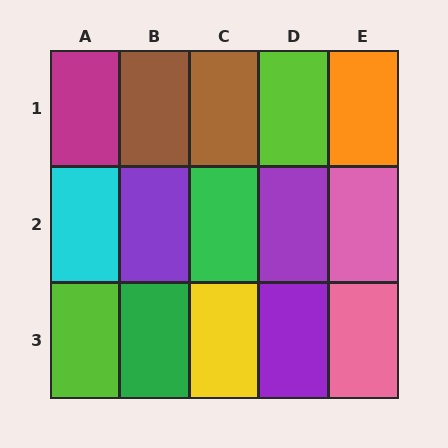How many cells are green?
2 cells are green.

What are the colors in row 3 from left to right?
Lime, green, yellow, purple, pink.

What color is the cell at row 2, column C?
Green.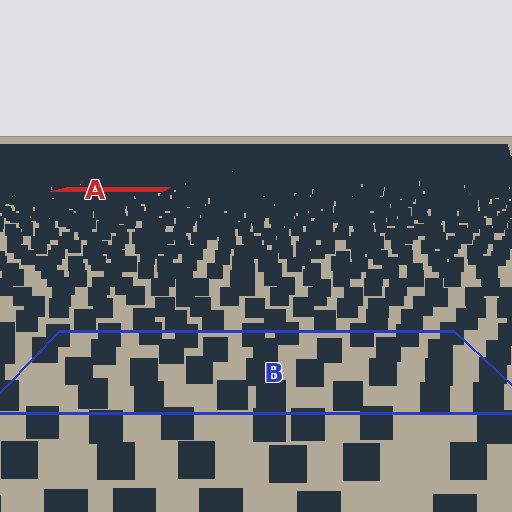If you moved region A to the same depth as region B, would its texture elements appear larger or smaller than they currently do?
They would appear larger. At a closer depth, the same texture elements are projected at a bigger on-screen size.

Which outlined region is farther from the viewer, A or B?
Region A is farther from the viewer — the texture elements inside it appear smaller and more densely packed.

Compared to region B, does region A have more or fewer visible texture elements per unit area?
Region A has more texture elements per unit area — they are packed more densely because it is farther away.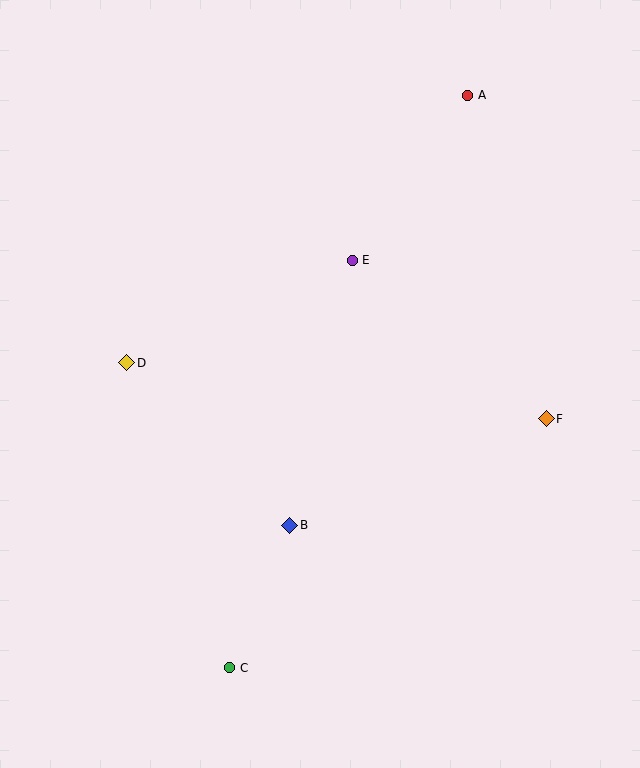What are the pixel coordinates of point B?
Point B is at (290, 525).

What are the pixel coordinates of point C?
Point C is at (230, 668).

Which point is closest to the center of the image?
Point E at (352, 260) is closest to the center.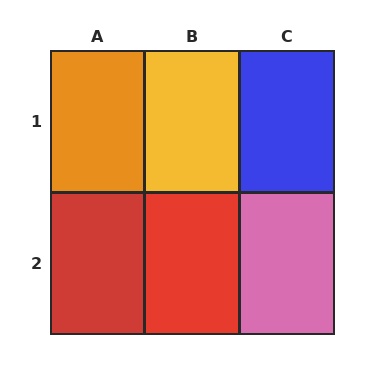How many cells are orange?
1 cell is orange.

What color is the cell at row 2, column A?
Red.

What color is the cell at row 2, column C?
Pink.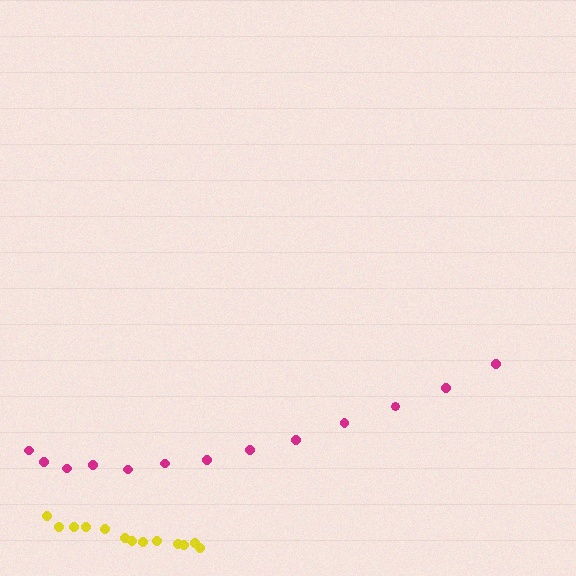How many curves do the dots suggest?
There are 2 distinct paths.